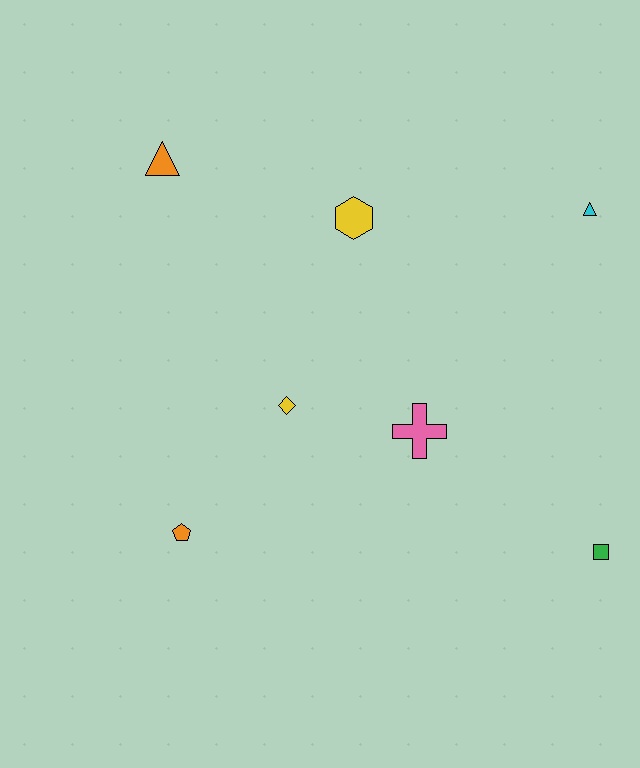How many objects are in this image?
There are 7 objects.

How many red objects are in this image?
There are no red objects.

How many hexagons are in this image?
There is 1 hexagon.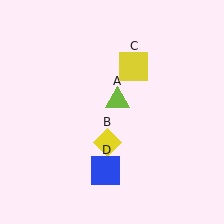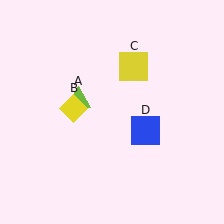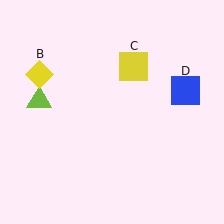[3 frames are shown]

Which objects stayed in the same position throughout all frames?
Yellow square (object C) remained stationary.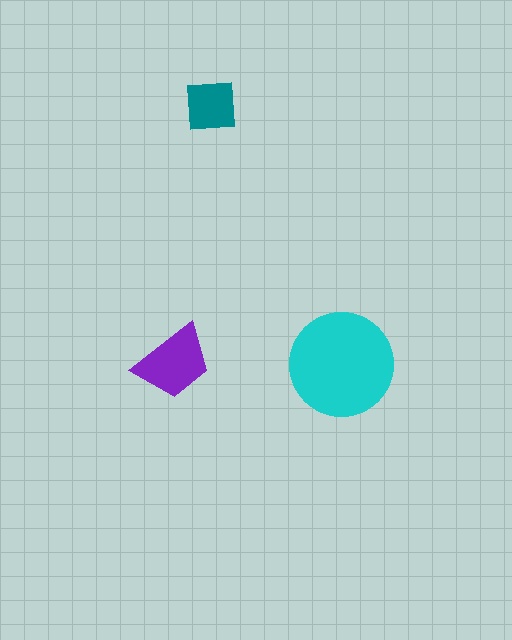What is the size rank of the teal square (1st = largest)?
3rd.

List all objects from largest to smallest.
The cyan circle, the purple trapezoid, the teal square.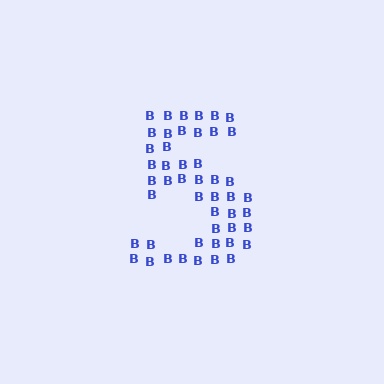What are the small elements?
The small elements are letter B's.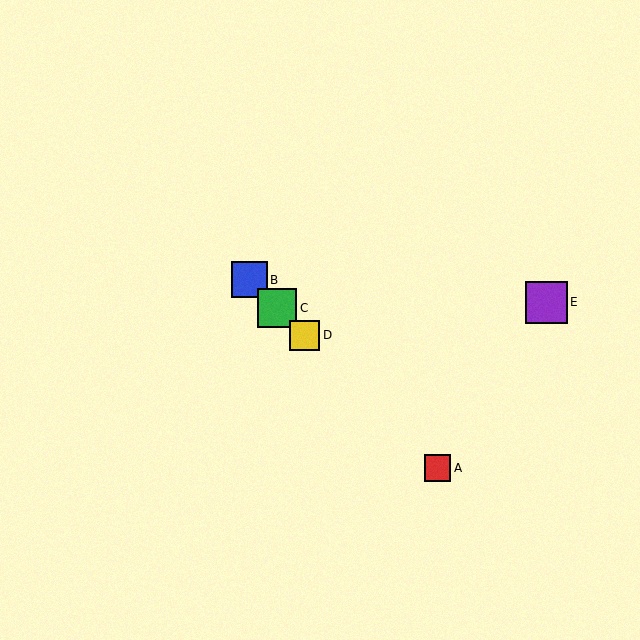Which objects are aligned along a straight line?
Objects A, B, C, D are aligned along a straight line.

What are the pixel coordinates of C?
Object C is at (277, 308).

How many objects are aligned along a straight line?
4 objects (A, B, C, D) are aligned along a straight line.